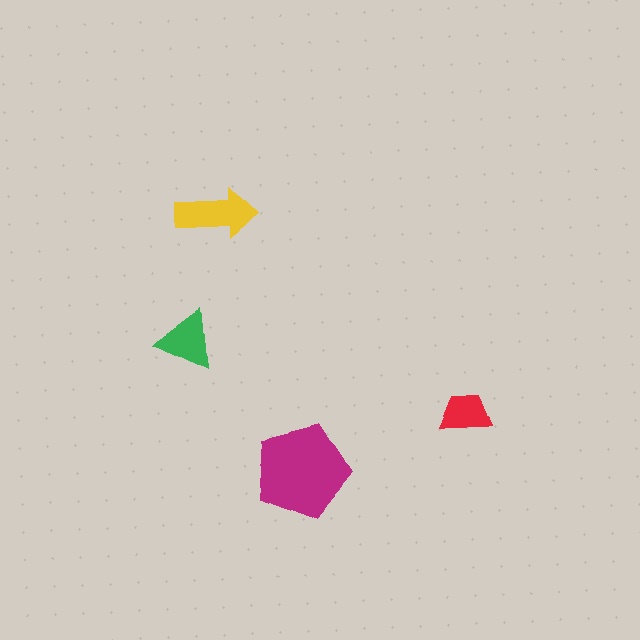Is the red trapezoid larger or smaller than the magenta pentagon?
Smaller.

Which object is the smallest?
The red trapezoid.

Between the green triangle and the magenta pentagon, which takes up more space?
The magenta pentagon.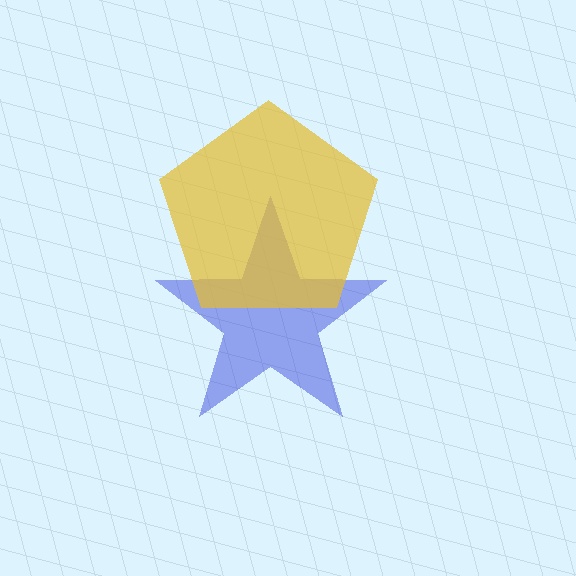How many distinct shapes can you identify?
There are 2 distinct shapes: a blue star, a yellow pentagon.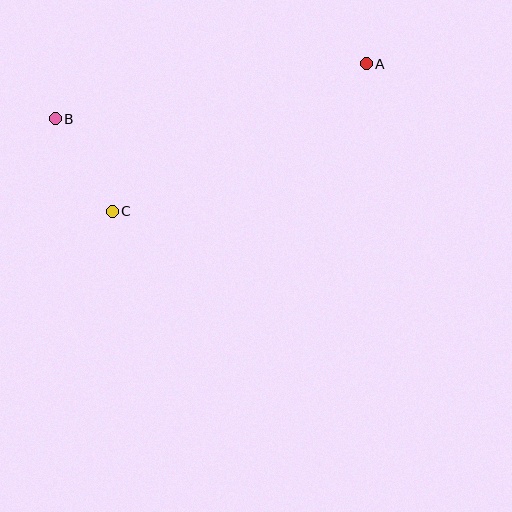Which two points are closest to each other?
Points B and C are closest to each other.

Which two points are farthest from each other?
Points A and B are farthest from each other.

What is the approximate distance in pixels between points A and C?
The distance between A and C is approximately 294 pixels.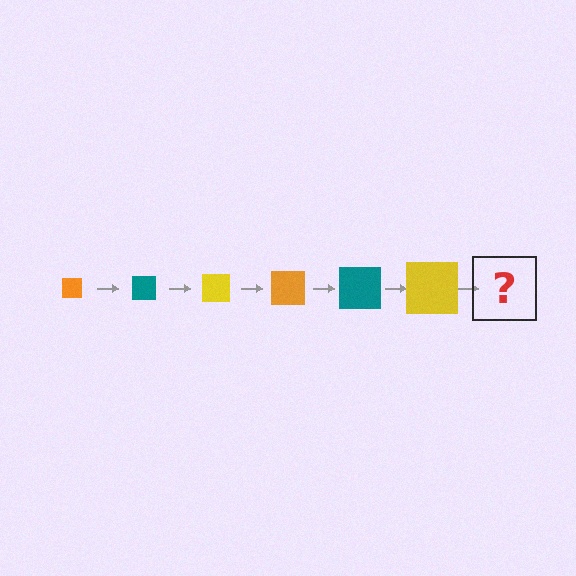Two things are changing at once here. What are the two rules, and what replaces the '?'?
The two rules are that the square grows larger each step and the color cycles through orange, teal, and yellow. The '?' should be an orange square, larger than the previous one.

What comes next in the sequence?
The next element should be an orange square, larger than the previous one.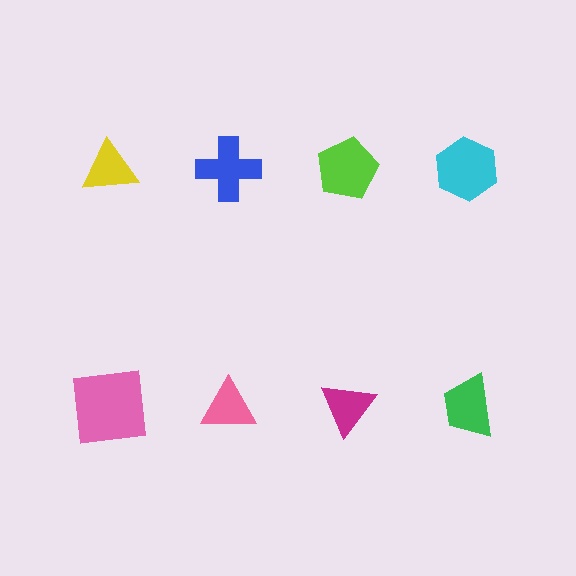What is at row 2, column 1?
A pink square.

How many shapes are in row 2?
4 shapes.